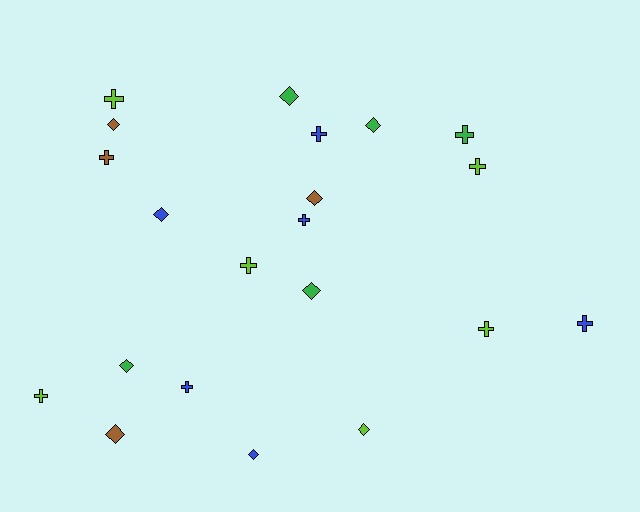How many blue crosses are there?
There are 4 blue crosses.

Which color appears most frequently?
Blue, with 6 objects.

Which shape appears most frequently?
Cross, with 11 objects.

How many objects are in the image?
There are 21 objects.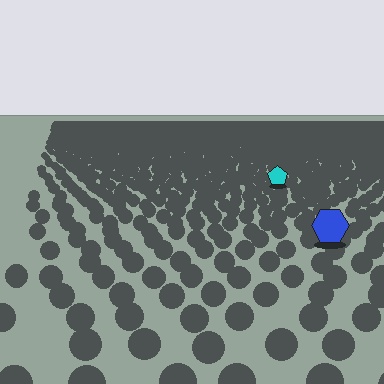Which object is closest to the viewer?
The blue hexagon is closest. The texture marks near it are larger and more spread out.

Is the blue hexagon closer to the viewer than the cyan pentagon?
Yes. The blue hexagon is closer — you can tell from the texture gradient: the ground texture is coarser near it.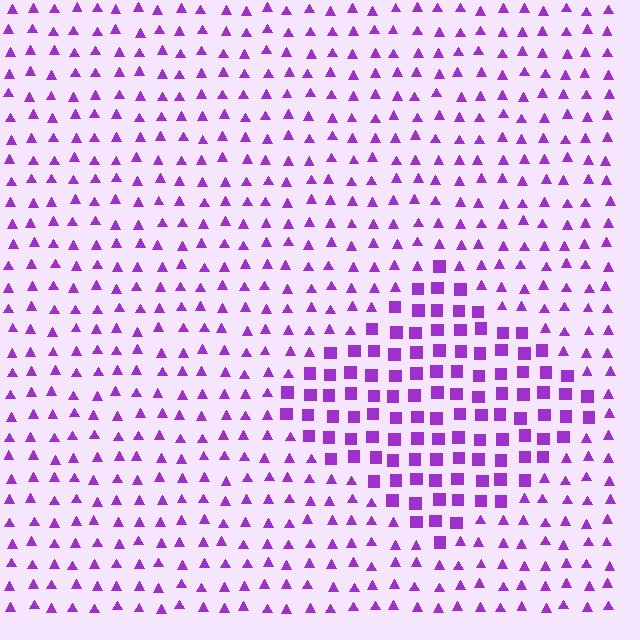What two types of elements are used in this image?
The image uses squares inside the diamond region and triangles outside it.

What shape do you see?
I see a diamond.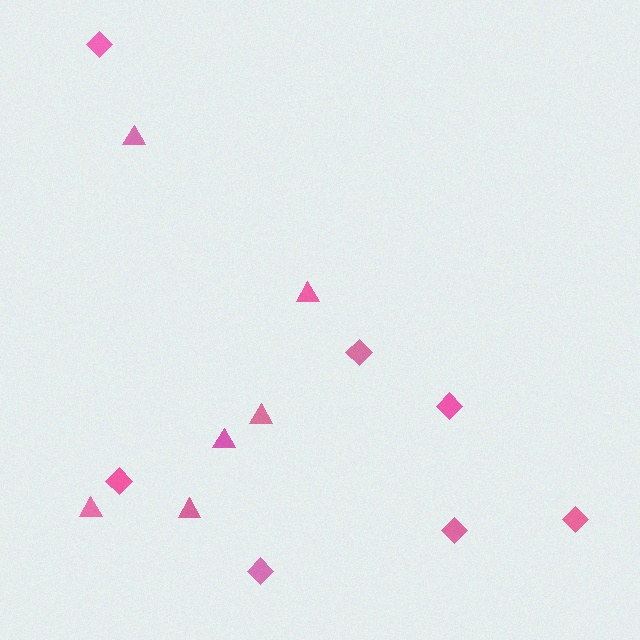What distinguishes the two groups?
There are 2 groups: one group of triangles (6) and one group of diamonds (7).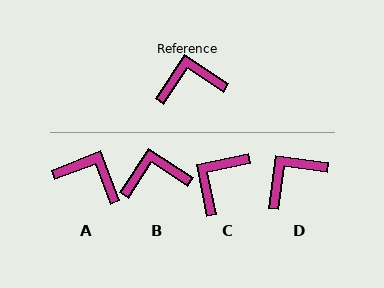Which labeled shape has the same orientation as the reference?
B.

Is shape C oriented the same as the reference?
No, it is off by about 45 degrees.